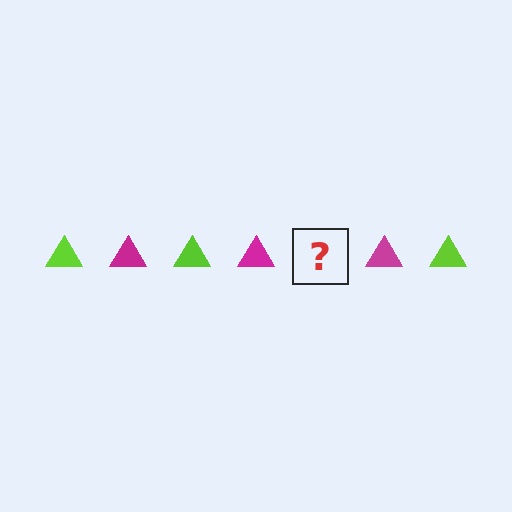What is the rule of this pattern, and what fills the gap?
The rule is that the pattern cycles through lime, magenta triangles. The gap should be filled with a lime triangle.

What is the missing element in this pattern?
The missing element is a lime triangle.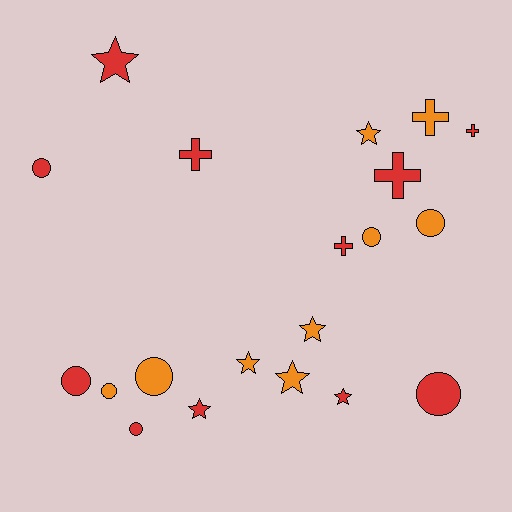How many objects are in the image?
There are 20 objects.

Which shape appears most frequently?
Circle, with 8 objects.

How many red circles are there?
There are 4 red circles.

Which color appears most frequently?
Red, with 11 objects.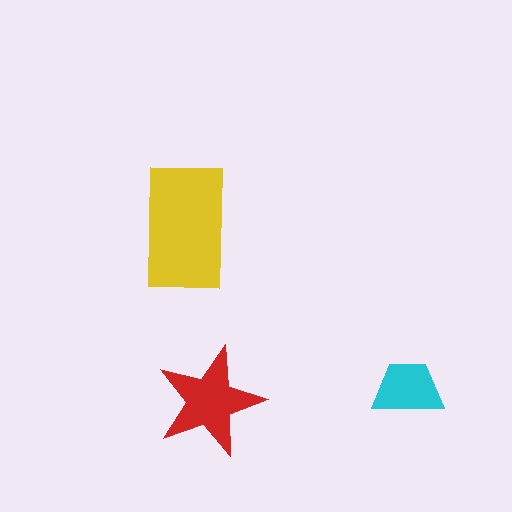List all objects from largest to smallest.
The yellow rectangle, the red star, the cyan trapezoid.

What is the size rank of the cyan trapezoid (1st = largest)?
3rd.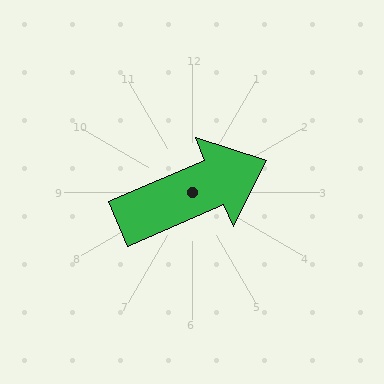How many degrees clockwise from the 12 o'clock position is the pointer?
Approximately 67 degrees.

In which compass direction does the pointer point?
Northeast.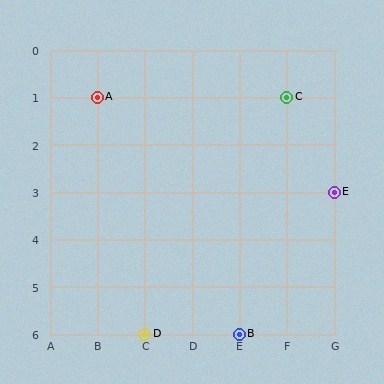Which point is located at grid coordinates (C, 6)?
Point D is at (C, 6).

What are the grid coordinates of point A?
Point A is at grid coordinates (B, 1).